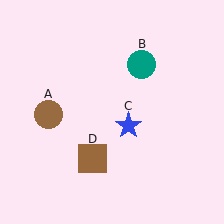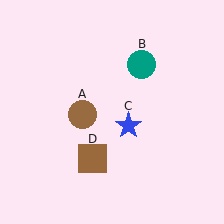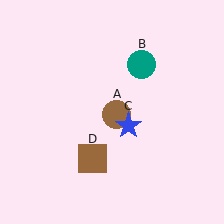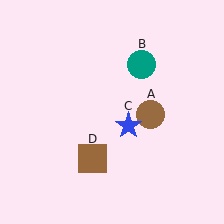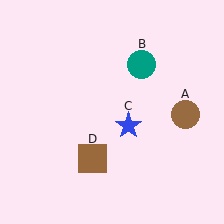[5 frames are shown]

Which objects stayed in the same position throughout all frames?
Teal circle (object B) and blue star (object C) and brown square (object D) remained stationary.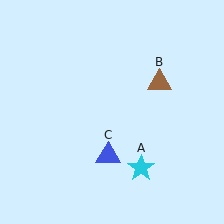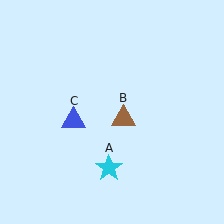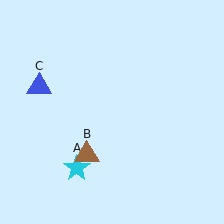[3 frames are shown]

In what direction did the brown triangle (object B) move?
The brown triangle (object B) moved down and to the left.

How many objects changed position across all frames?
3 objects changed position: cyan star (object A), brown triangle (object B), blue triangle (object C).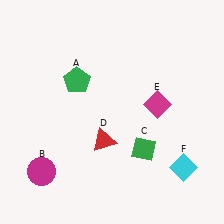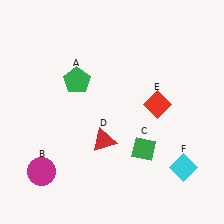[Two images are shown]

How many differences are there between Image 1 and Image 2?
There is 1 difference between the two images.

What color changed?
The diamond (E) changed from magenta in Image 1 to red in Image 2.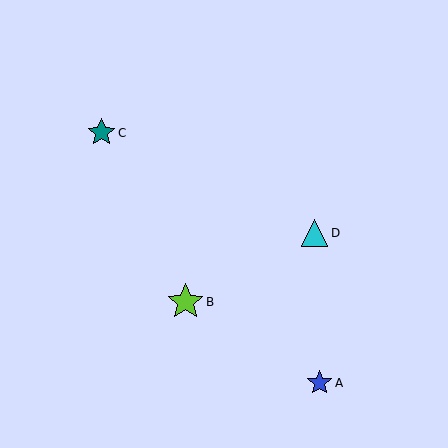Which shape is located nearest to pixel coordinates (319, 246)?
The cyan triangle (labeled D) at (315, 233) is nearest to that location.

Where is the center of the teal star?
The center of the teal star is at (102, 133).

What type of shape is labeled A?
Shape A is a blue star.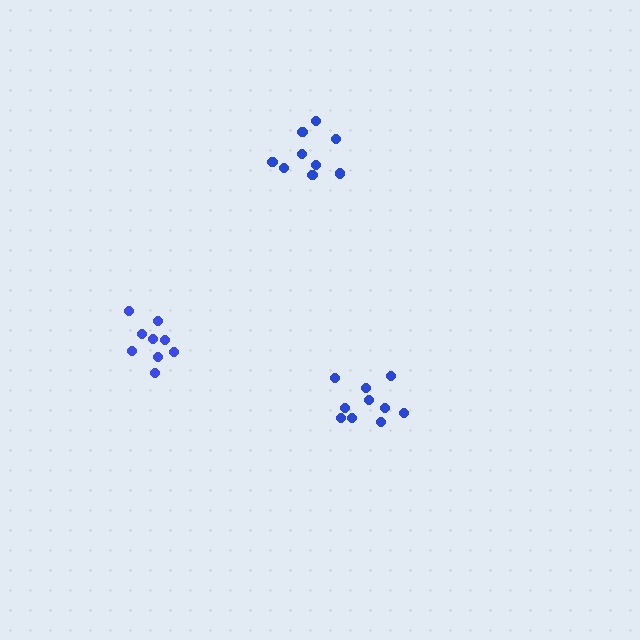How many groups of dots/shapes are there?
There are 3 groups.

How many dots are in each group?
Group 1: 9 dots, Group 2: 10 dots, Group 3: 9 dots (28 total).